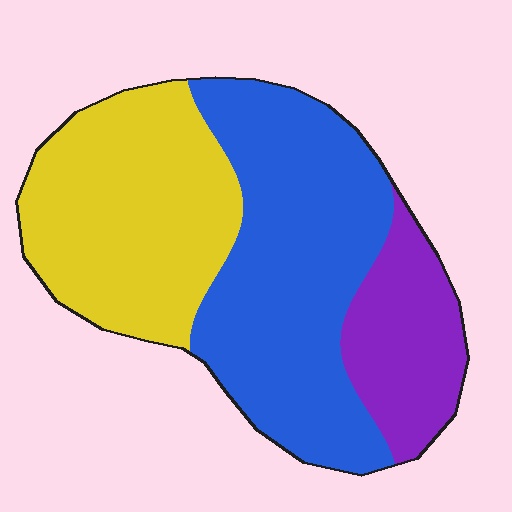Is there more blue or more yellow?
Blue.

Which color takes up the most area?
Blue, at roughly 45%.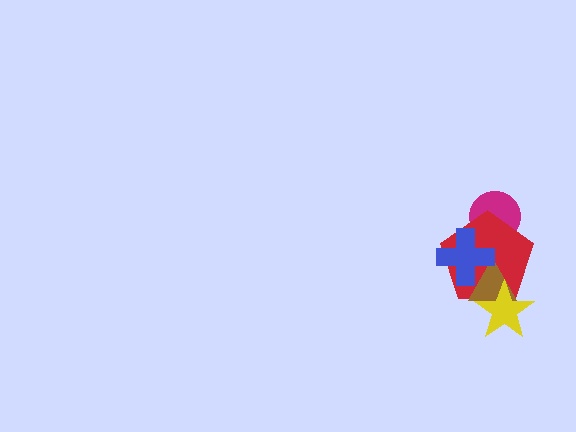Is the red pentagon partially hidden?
Yes, it is partially covered by another shape.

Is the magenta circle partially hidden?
Yes, it is partially covered by another shape.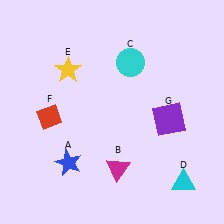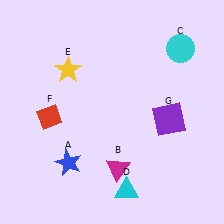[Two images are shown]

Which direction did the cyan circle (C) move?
The cyan circle (C) moved right.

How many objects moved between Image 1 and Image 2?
2 objects moved between the two images.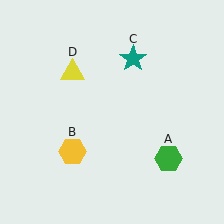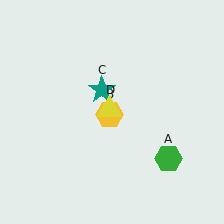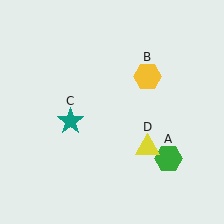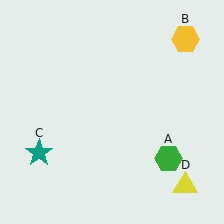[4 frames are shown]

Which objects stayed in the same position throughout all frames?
Green hexagon (object A) remained stationary.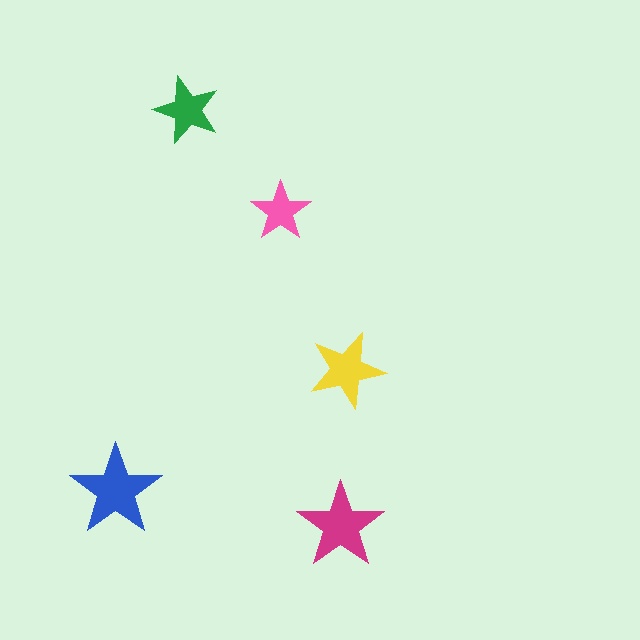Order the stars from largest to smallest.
the blue one, the magenta one, the yellow one, the green one, the pink one.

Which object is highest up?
The green star is topmost.